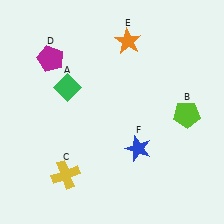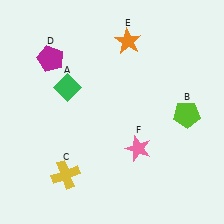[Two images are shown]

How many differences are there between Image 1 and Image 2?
There is 1 difference between the two images.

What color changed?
The star (F) changed from blue in Image 1 to pink in Image 2.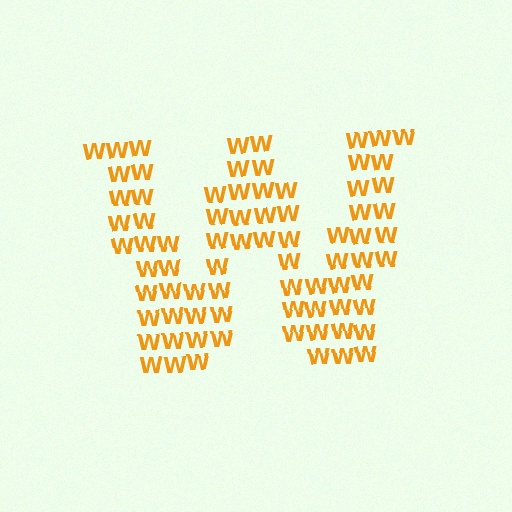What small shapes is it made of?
It is made of small letter W's.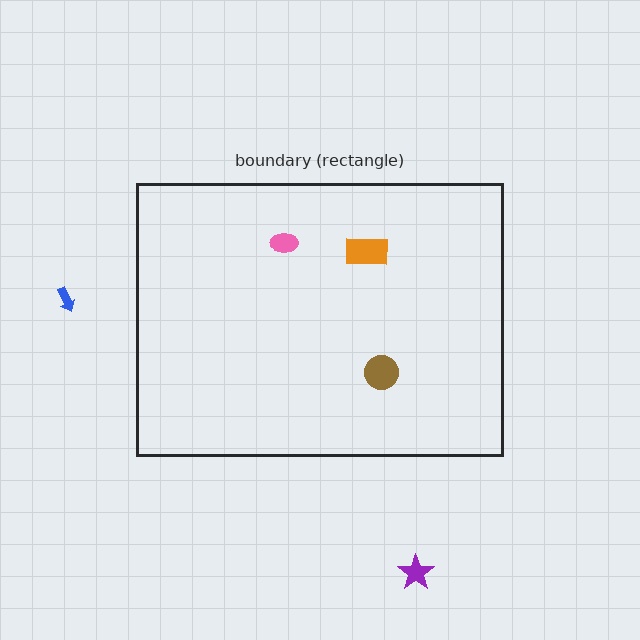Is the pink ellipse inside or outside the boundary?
Inside.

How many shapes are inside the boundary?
3 inside, 2 outside.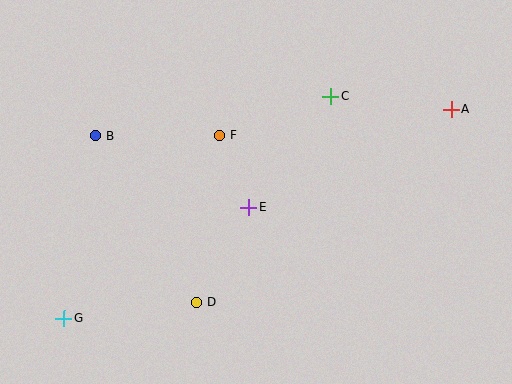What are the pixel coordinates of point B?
Point B is at (96, 136).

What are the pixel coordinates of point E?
Point E is at (248, 207).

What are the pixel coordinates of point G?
Point G is at (64, 318).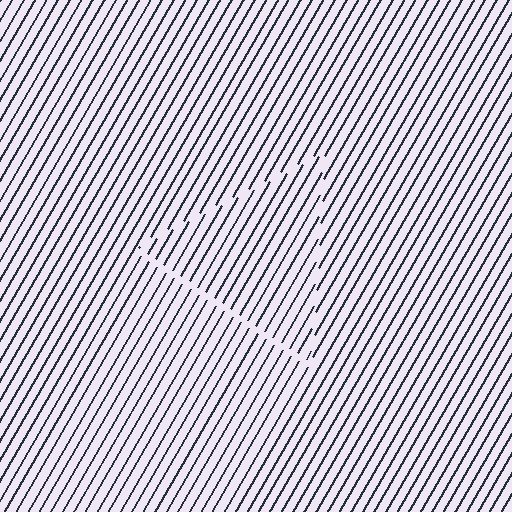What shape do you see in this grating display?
An illusory triangle. The interior of the shape contains the same grating, shifted by half a period — the contour is defined by the phase discontinuity where line-ends from the inner and outer gratings abut.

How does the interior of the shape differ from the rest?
The interior of the shape contains the same grating, shifted by half a period — the contour is defined by the phase discontinuity where line-ends from the inner and outer gratings abut.